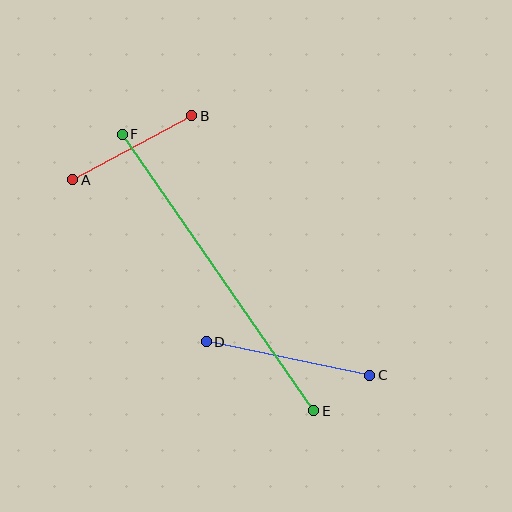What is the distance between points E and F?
The distance is approximately 336 pixels.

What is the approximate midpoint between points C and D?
The midpoint is at approximately (288, 359) pixels.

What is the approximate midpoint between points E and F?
The midpoint is at approximately (218, 272) pixels.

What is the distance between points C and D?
The distance is approximately 167 pixels.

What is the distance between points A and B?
The distance is approximately 135 pixels.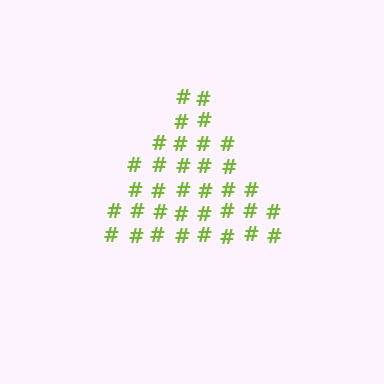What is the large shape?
The large shape is a triangle.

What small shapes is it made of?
It is made of small hash symbols.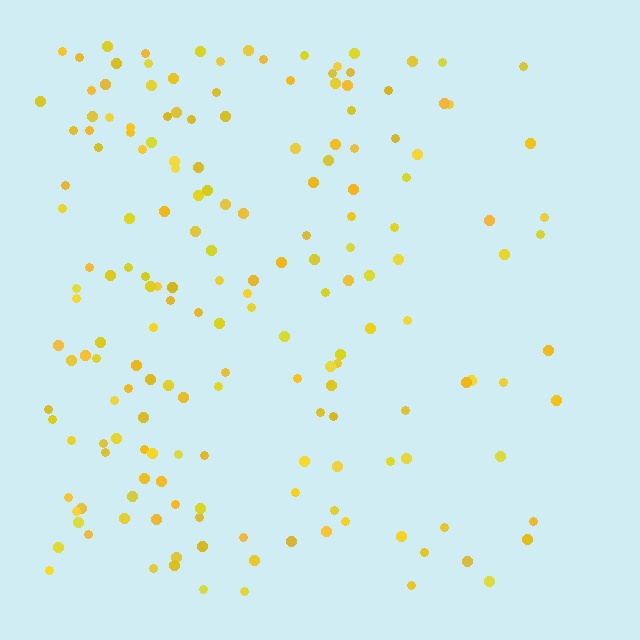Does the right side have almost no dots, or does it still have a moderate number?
Still a moderate number, just noticeably fewer than the left.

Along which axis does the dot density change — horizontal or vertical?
Horizontal.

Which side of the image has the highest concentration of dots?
The left.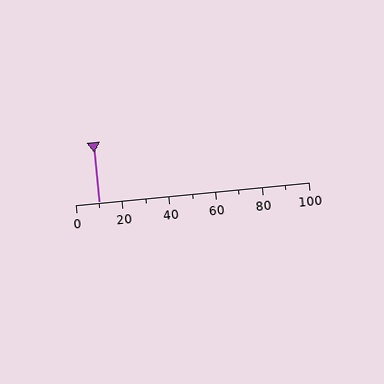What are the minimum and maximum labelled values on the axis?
The axis runs from 0 to 100.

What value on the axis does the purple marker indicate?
The marker indicates approximately 10.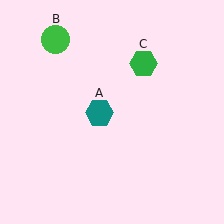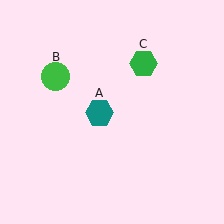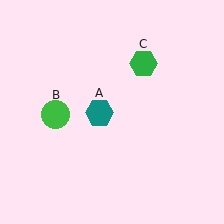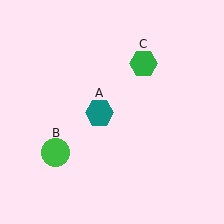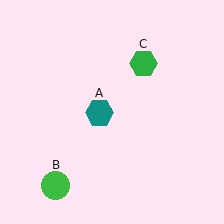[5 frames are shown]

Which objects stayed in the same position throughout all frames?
Teal hexagon (object A) and green hexagon (object C) remained stationary.